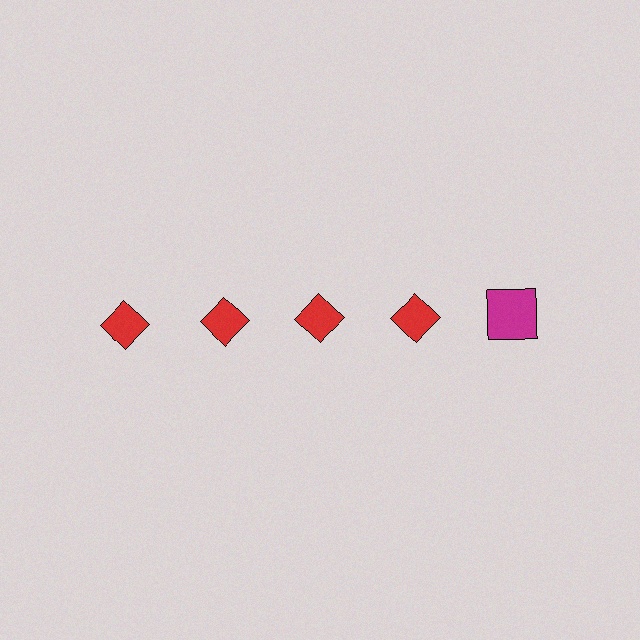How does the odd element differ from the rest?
It differs in both color (magenta instead of red) and shape (square instead of diamond).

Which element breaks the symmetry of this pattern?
The magenta square in the top row, rightmost column breaks the symmetry. All other shapes are red diamonds.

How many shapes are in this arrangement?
There are 5 shapes arranged in a grid pattern.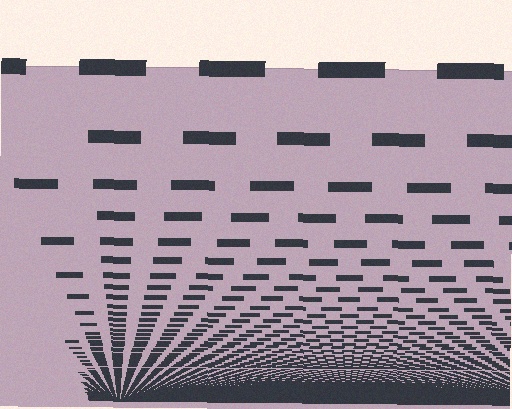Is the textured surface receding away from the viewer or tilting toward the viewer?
The surface appears to tilt toward the viewer. Texture elements get larger and sparser toward the top.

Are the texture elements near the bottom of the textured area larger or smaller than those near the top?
Smaller. The gradient is inverted — elements near the bottom are smaller and denser.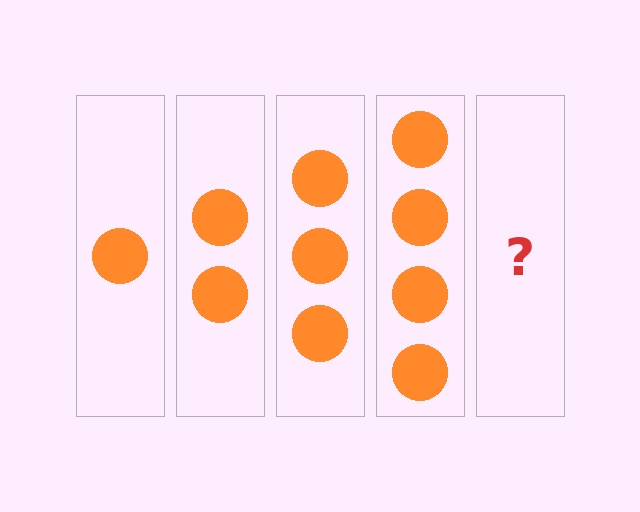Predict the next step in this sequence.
The next step is 5 circles.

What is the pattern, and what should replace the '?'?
The pattern is that each step adds one more circle. The '?' should be 5 circles.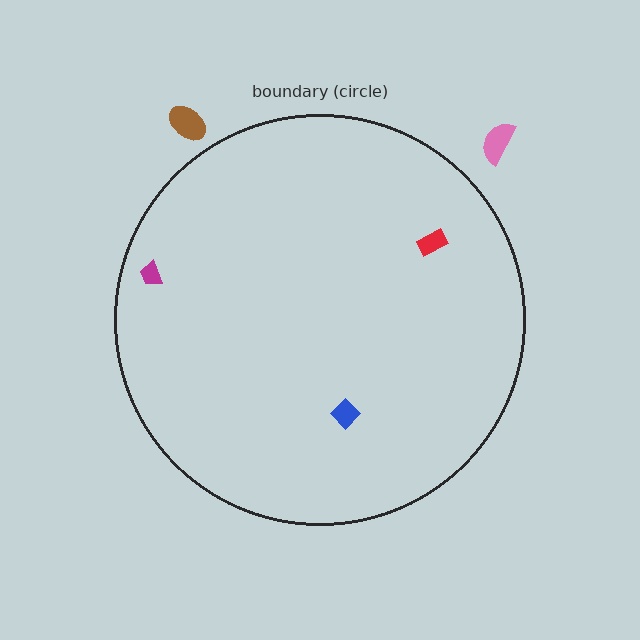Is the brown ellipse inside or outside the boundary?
Outside.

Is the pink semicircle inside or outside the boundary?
Outside.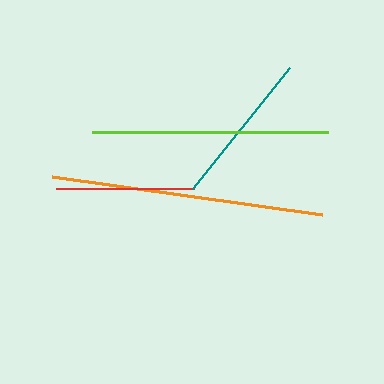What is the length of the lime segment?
The lime segment is approximately 236 pixels long.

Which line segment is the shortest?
The red line is the shortest at approximately 137 pixels.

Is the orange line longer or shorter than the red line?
The orange line is longer than the red line.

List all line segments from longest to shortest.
From longest to shortest: orange, lime, teal, red.